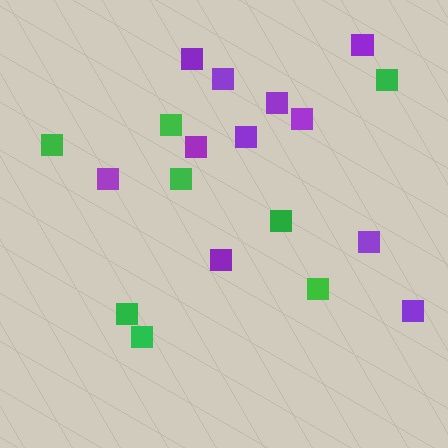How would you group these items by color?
There are 2 groups: one group of purple squares (11) and one group of green squares (8).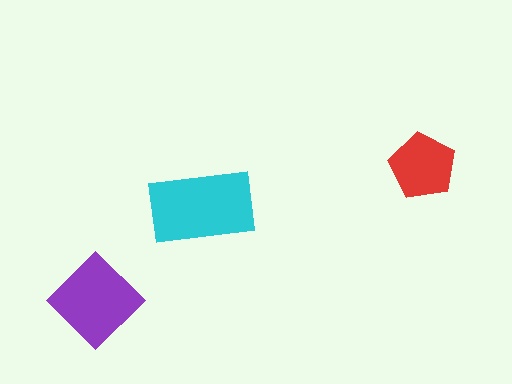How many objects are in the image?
There are 3 objects in the image.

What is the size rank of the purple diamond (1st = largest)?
2nd.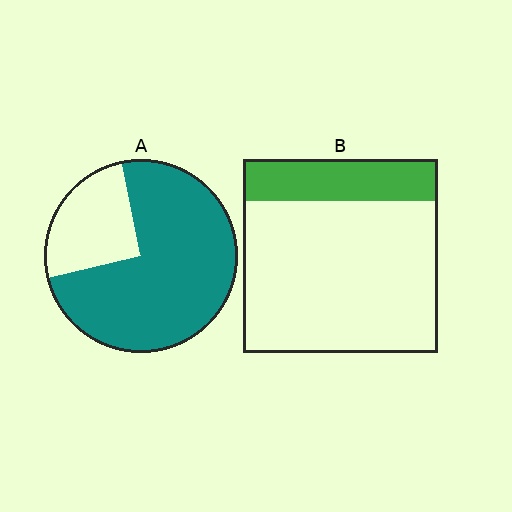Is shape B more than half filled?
No.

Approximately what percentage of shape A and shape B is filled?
A is approximately 75% and B is approximately 20%.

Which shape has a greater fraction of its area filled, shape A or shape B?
Shape A.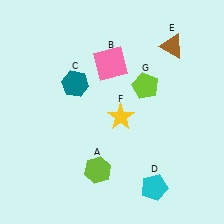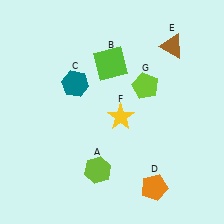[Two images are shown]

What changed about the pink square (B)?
In Image 1, B is pink. In Image 2, it changed to lime.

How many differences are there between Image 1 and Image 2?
There are 2 differences between the two images.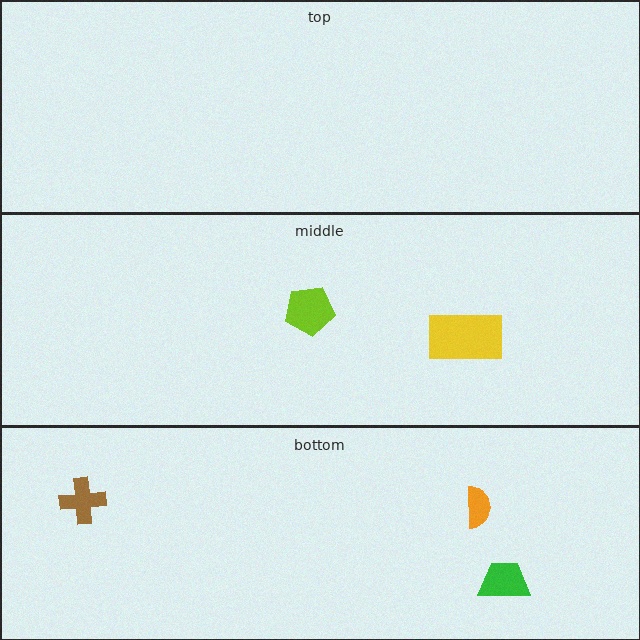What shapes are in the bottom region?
The green trapezoid, the brown cross, the orange semicircle.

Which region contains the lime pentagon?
The middle region.